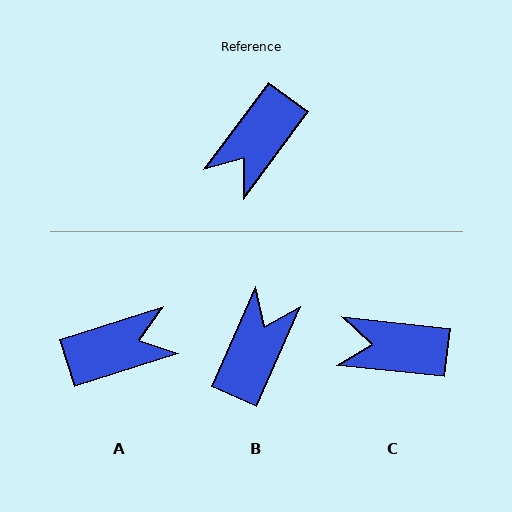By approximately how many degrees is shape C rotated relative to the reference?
Approximately 60 degrees clockwise.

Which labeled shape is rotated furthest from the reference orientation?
B, about 167 degrees away.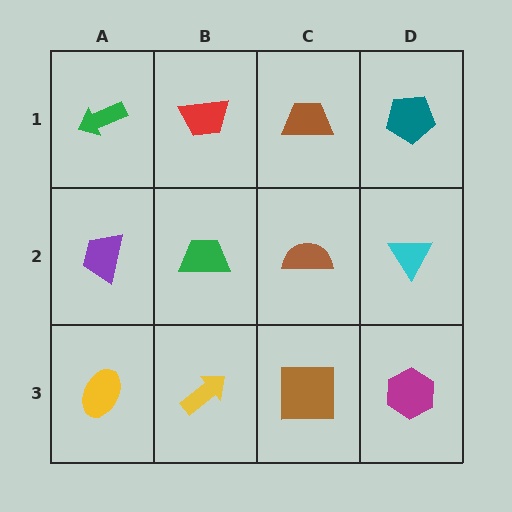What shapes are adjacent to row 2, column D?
A teal pentagon (row 1, column D), a magenta hexagon (row 3, column D), a brown semicircle (row 2, column C).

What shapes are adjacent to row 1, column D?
A cyan triangle (row 2, column D), a brown trapezoid (row 1, column C).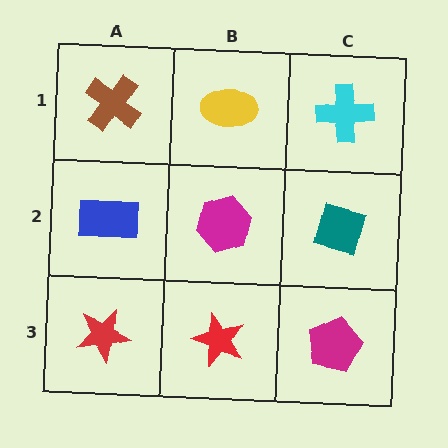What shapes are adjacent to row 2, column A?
A brown cross (row 1, column A), a red star (row 3, column A), a magenta hexagon (row 2, column B).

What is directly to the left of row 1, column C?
A yellow ellipse.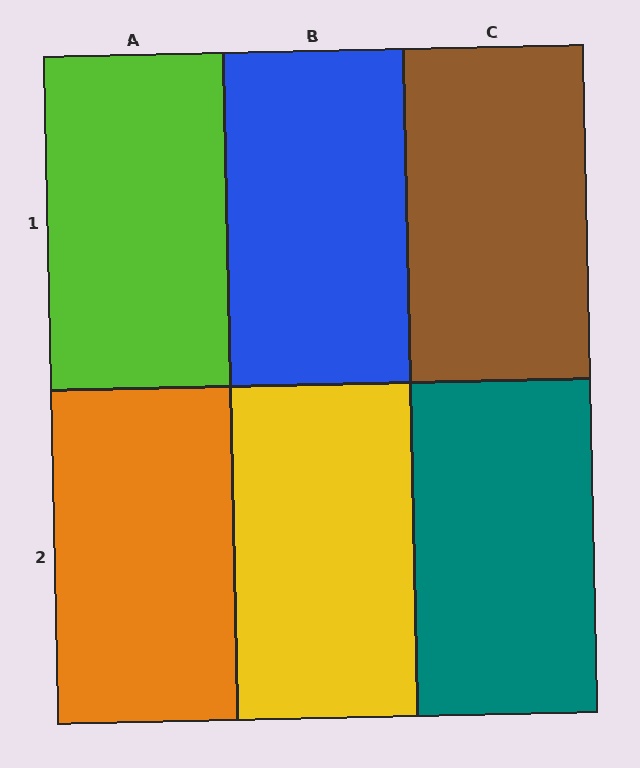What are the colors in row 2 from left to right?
Orange, yellow, teal.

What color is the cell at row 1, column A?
Lime.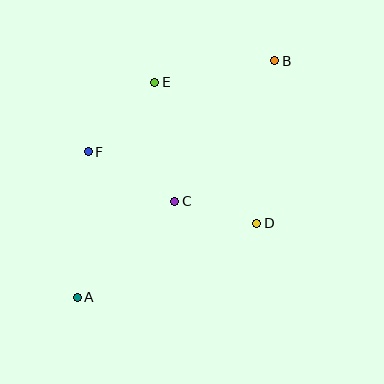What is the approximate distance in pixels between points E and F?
The distance between E and F is approximately 96 pixels.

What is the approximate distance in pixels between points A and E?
The distance between A and E is approximately 228 pixels.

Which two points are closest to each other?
Points C and D are closest to each other.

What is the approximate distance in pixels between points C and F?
The distance between C and F is approximately 100 pixels.